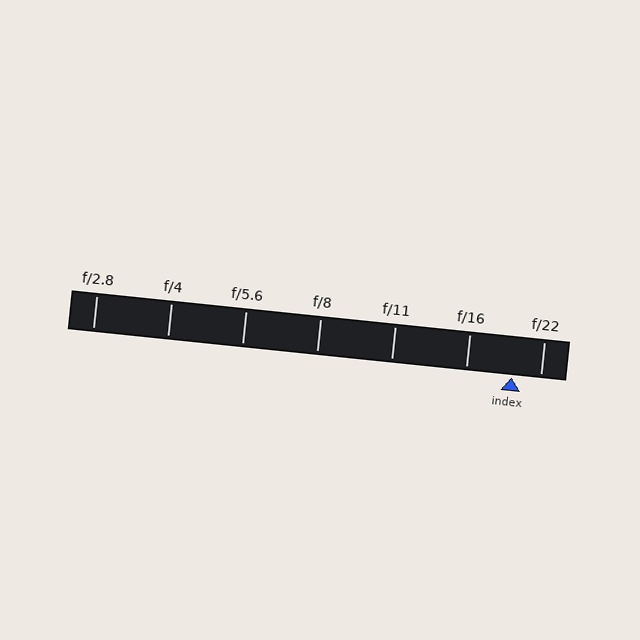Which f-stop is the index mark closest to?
The index mark is closest to f/22.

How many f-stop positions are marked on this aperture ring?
There are 7 f-stop positions marked.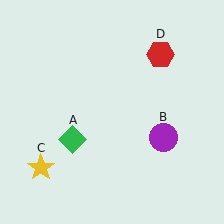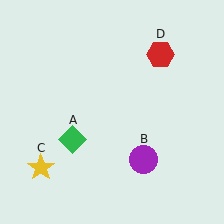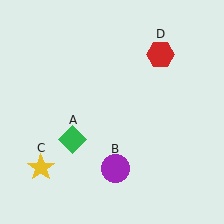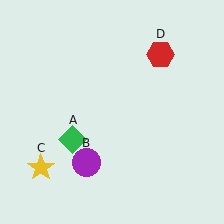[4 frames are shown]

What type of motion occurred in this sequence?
The purple circle (object B) rotated clockwise around the center of the scene.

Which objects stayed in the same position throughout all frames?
Green diamond (object A) and yellow star (object C) and red hexagon (object D) remained stationary.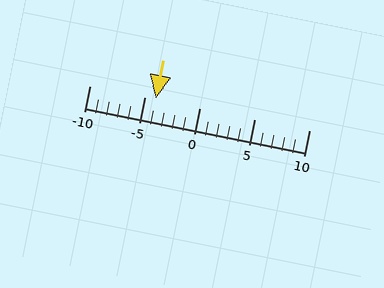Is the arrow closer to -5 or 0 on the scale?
The arrow is closer to -5.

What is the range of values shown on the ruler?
The ruler shows values from -10 to 10.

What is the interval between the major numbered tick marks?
The major tick marks are spaced 5 units apart.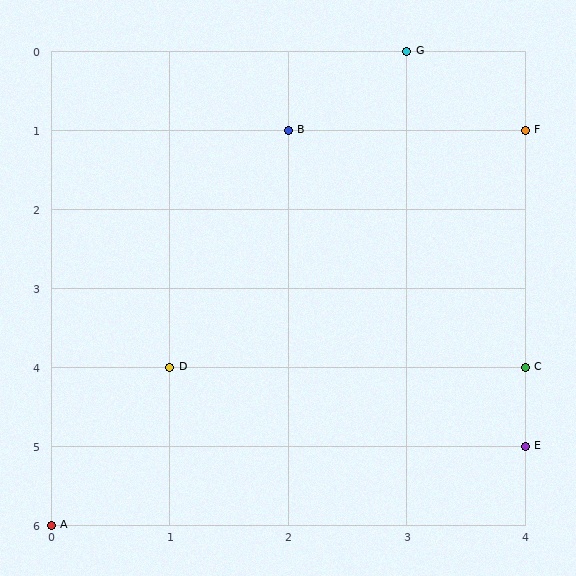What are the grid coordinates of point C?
Point C is at grid coordinates (4, 4).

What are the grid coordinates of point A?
Point A is at grid coordinates (0, 6).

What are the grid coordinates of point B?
Point B is at grid coordinates (2, 1).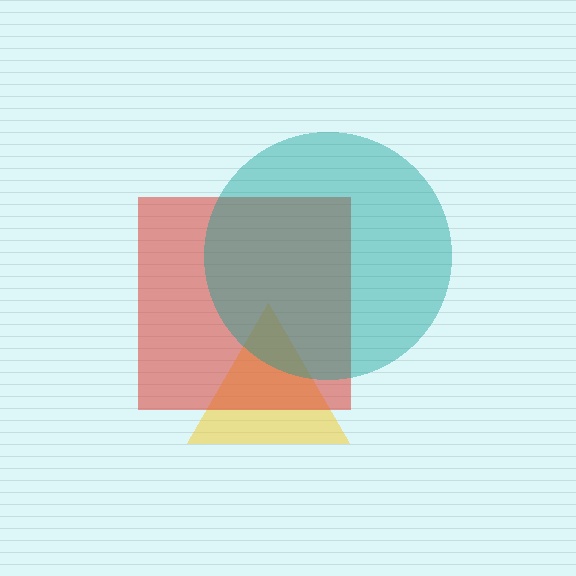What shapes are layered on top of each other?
The layered shapes are: a yellow triangle, a red square, a teal circle.